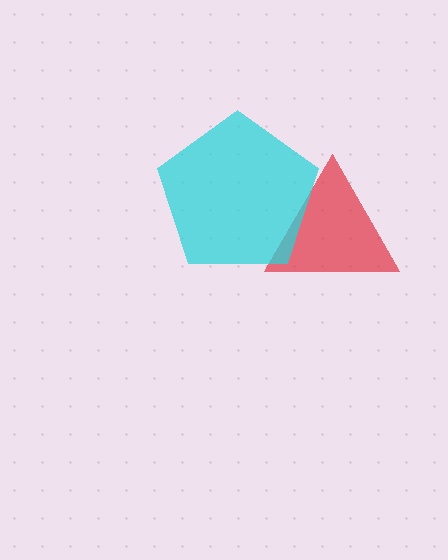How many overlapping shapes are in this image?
There are 2 overlapping shapes in the image.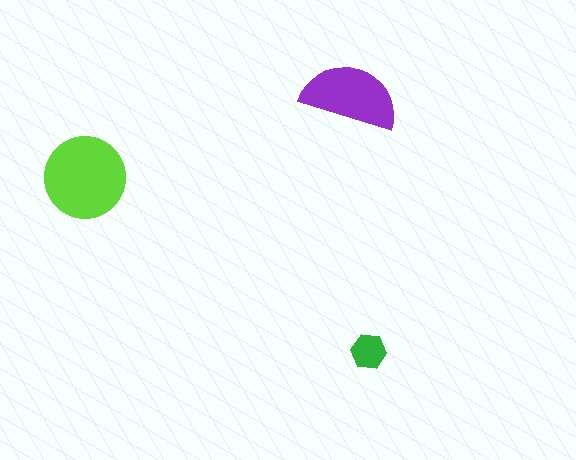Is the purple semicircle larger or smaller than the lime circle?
Smaller.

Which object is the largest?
The lime circle.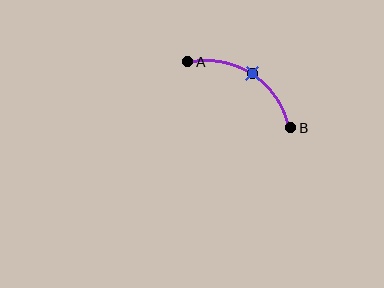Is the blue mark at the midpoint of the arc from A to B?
Yes. The blue mark lies on the arc at equal arc-length from both A and B — it is the arc midpoint.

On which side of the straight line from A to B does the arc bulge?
The arc bulges above the straight line connecting A and B.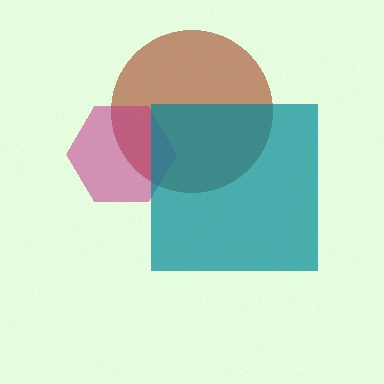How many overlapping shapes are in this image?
There are 3 overlapping shapes in the image.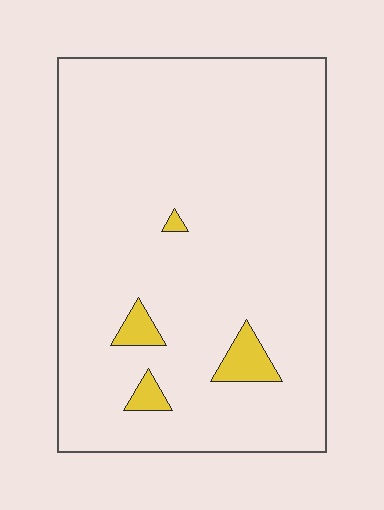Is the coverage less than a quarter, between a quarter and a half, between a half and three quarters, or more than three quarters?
Less than a quarter.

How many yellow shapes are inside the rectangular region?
4.